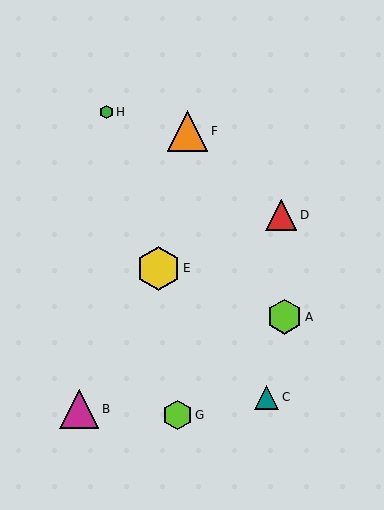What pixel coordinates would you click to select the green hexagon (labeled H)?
Click at (106, 112) to select the green hexagon H.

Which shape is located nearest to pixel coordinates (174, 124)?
The orange triangle (labeled F) at (188, 131) is nearest to that location.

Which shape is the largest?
The yellow hexagon (labeled E) is the largest.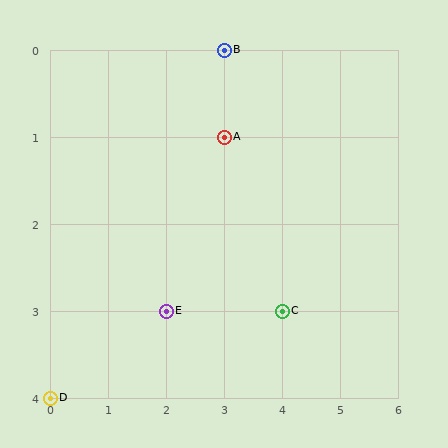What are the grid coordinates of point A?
Point A is at grid coordinates (3, 1).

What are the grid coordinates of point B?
Point B is at grid coordinates (3, 0).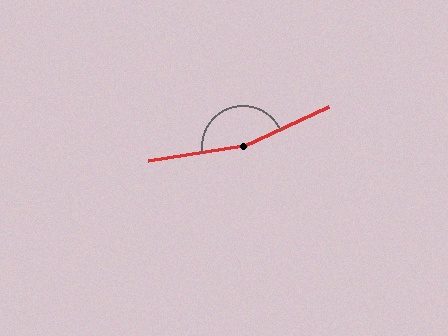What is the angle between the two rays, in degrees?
Approximately 164 degrees.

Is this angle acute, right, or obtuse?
It is obtuse.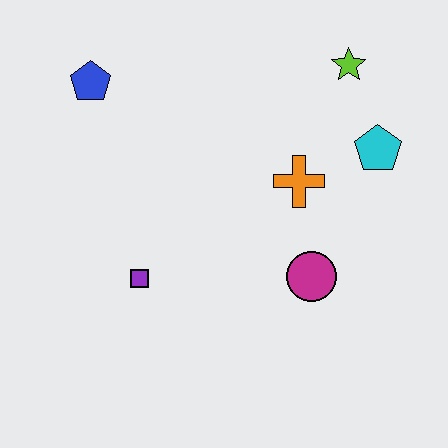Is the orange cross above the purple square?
Yes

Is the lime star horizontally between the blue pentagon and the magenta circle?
No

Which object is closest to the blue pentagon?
The purple square is closest to the blue pentagon.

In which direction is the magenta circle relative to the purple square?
The magenta circle is to the right of the purple square.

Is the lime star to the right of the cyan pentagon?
No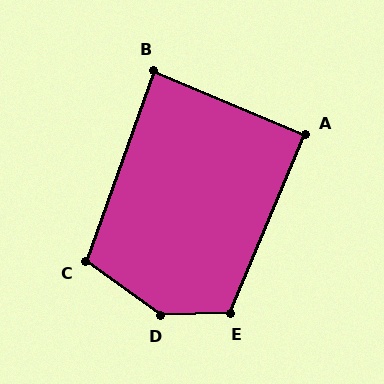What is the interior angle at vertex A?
Approximately 90 degrees (approximately right).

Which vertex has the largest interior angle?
D, at approximately 143 degrees.